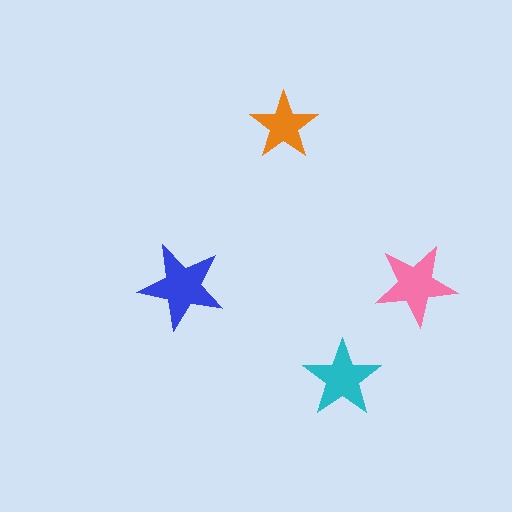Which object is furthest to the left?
The blue star is leftmost.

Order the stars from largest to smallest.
the blue one, the pink one, the cyan one, the orange one.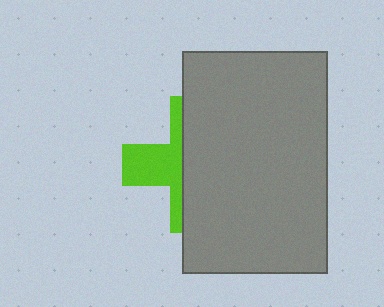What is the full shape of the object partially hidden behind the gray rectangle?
The partially hidden object is a lime cross.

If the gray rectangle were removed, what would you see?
You would see the complete lime cross.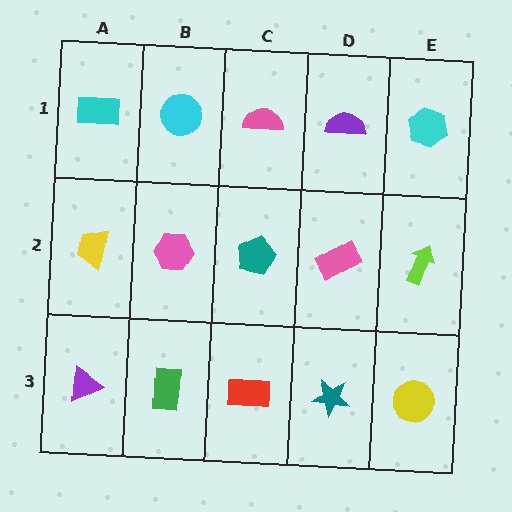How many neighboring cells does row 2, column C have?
4.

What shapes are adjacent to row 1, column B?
A pink hexagon (row 2, column B), a cyan rectangle (row 1, column A), a pink semicircle (row 1, column C).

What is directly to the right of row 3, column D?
A yellow circle.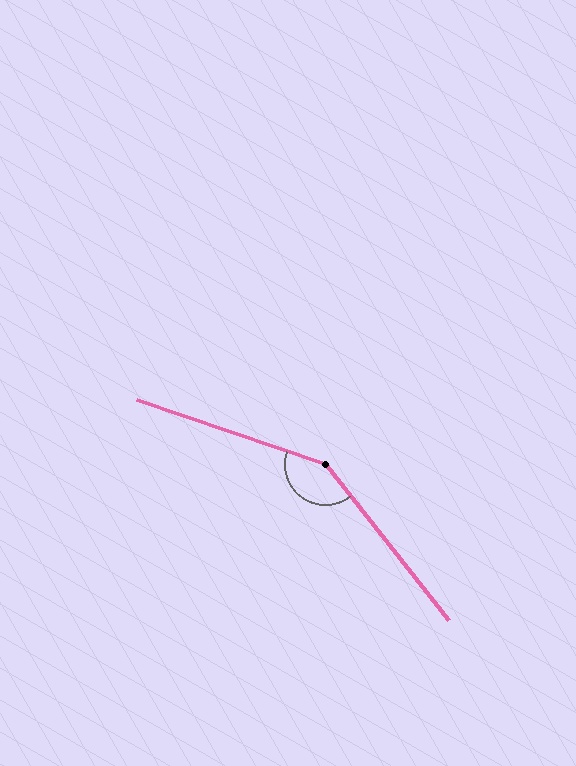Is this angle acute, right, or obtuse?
It is obtuse.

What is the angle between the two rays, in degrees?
Approximately 147 degrees.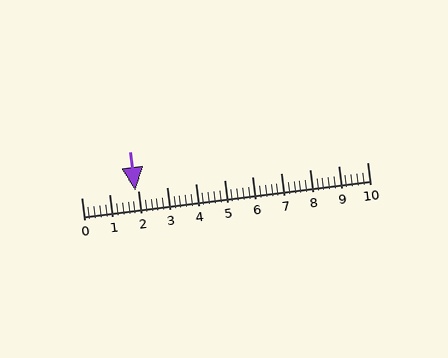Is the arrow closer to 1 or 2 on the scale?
The arrow is closer to 2.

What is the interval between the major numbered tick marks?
The major tick marks are spaced 1 units apart.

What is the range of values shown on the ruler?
The ruler shows values from 0 to 10.